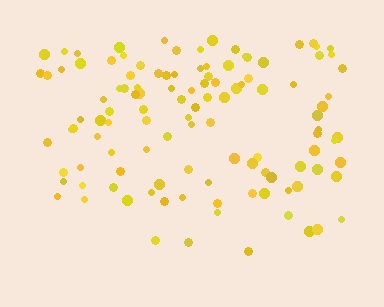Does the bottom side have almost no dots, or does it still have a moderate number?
Still a moderate number, just noticeably fewer than the top.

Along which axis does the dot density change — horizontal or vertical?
Vertical.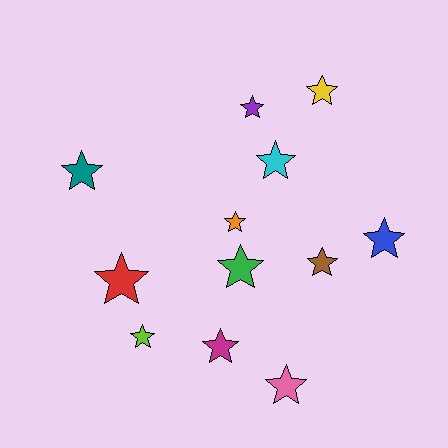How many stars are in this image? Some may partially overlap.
There are 12 stars.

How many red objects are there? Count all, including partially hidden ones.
There is 1 red object.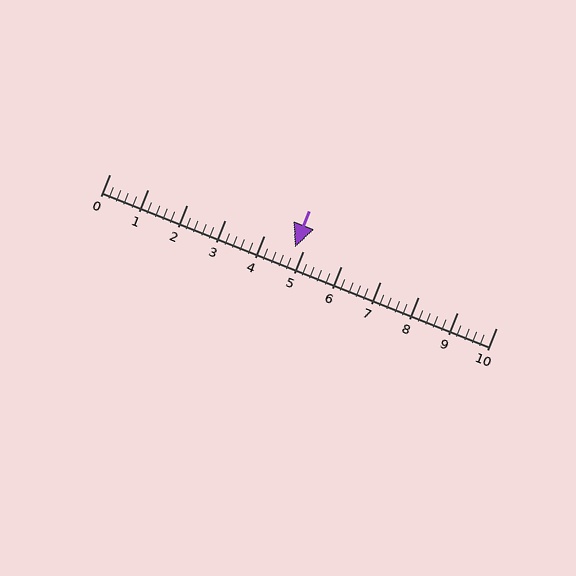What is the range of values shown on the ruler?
The ruler shows values from 0 to 10.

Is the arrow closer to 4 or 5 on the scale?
The arrow is closer to 5.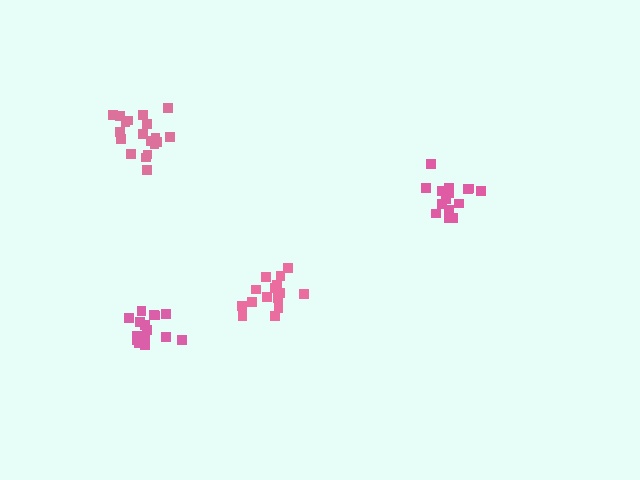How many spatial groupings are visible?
There are 4 spatial groupings.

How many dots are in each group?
Group 1: 15 dots, Group 2: 19 dots, Group 3: 15 dots, Group 4: 16 dots (65 total).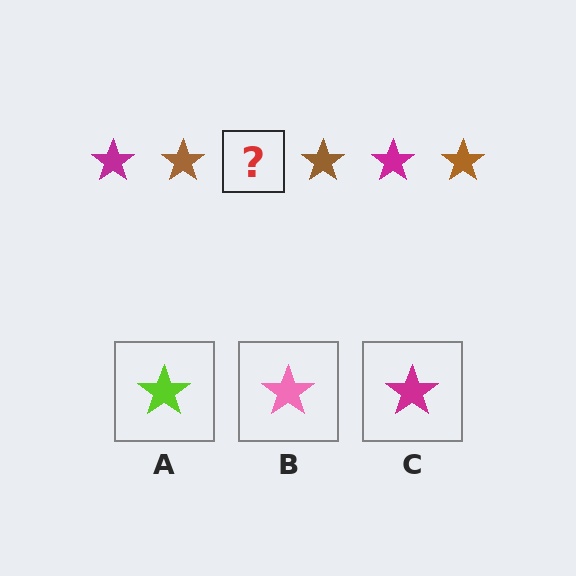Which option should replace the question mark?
Option C.